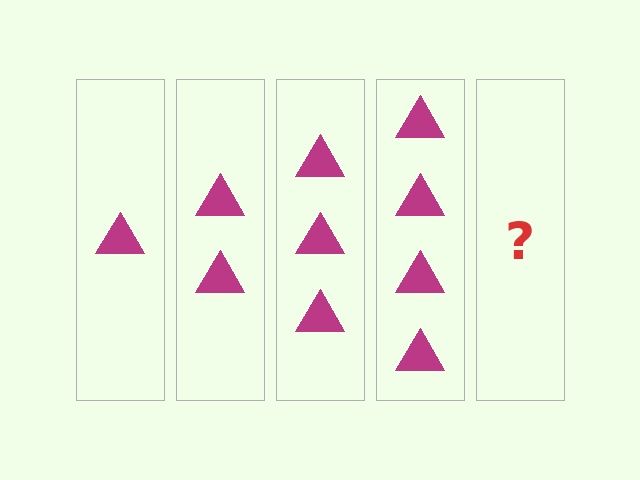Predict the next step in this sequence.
The next step is 5 triangles.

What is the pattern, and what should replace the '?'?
The pattern is that each step adds one more triangle. The '?' should be 5 triangles.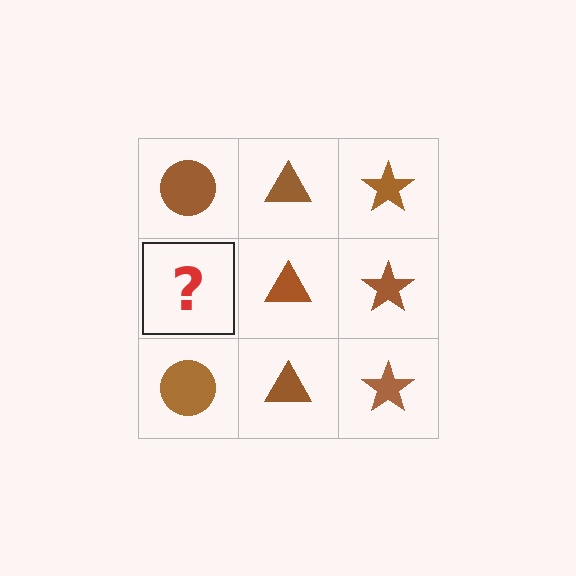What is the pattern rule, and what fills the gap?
The rule is that each column has a consistent shape. The gap should be filled with a brown circle.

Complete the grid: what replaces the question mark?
The question mark should be replaced with a brown circle.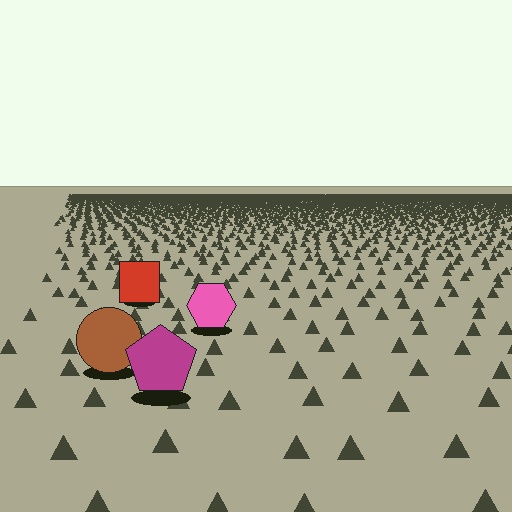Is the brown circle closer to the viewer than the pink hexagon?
Yes. The brown circle is closer — you can tell from the texture gradient: the ground texture is coarser near it.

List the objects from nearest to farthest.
From nearest to farthest: the magenta pentagon, the brown circle, the pink hexagon, the red square.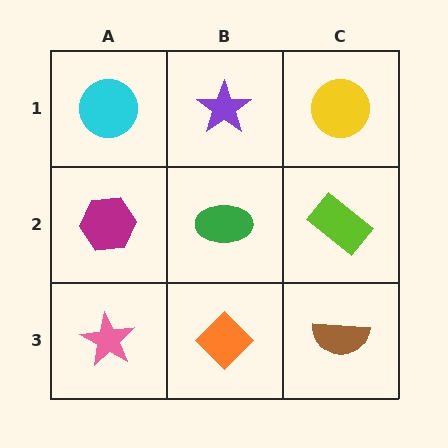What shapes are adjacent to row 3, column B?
A green ellipse (row 2, column B), a pink star (row 3, column A), a brown semicircle (row 3, column C).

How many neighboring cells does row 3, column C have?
2.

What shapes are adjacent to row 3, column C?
A lime rectangle (row 2, column C), an orange diamond (row 3, column B).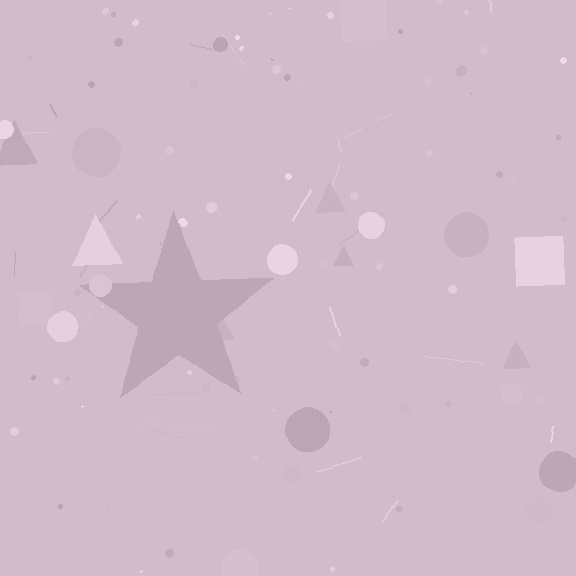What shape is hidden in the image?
A star is hidden in the image.